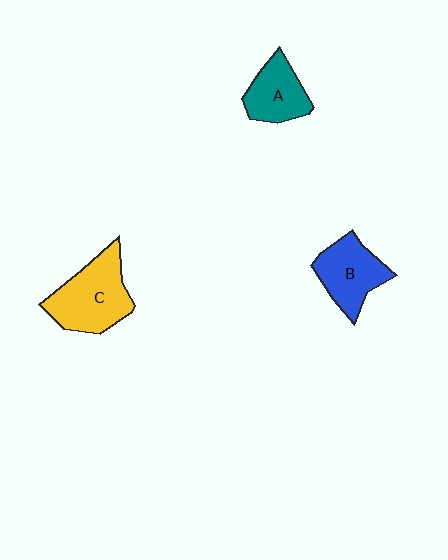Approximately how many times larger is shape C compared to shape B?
Approximately 1.3 times.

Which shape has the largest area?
Shape C (yellow).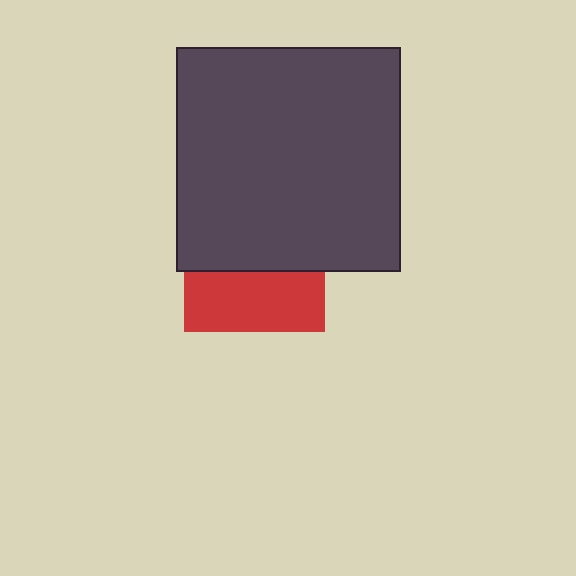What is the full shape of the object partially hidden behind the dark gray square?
The partially hidden object is a red square.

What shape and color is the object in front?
The object in front is a dark gray square.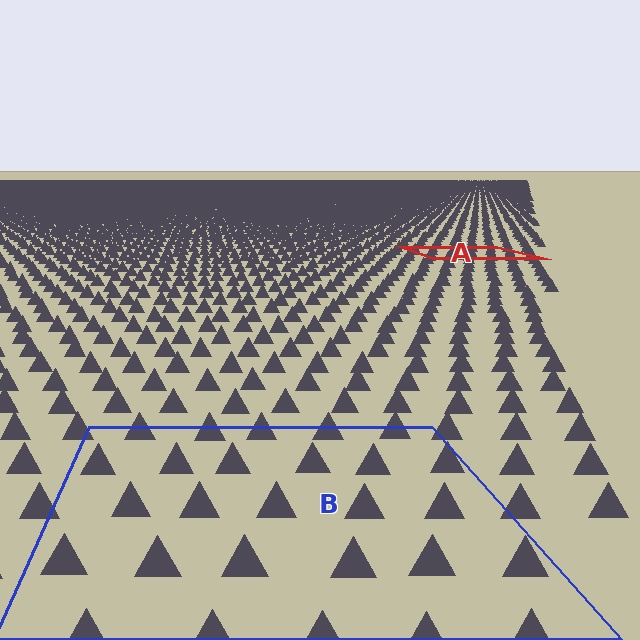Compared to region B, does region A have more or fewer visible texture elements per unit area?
Region A has more texture elements per unit area — they are packed more densely because it is farther away.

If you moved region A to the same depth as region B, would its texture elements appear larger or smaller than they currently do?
They would appear larger. At a closer depth, the same texture elements are projected at a bigger on-screen size.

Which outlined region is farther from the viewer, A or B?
Region A is farther from the viewer — the texture elements inside it appear smaller and more densely packed.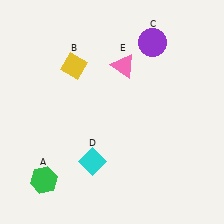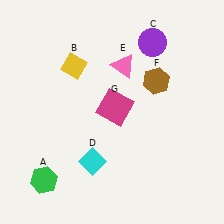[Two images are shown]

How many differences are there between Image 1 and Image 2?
There are 2 differences between the two images.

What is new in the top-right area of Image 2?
A brown hexagon (F) was added in the top-right area of Image 2.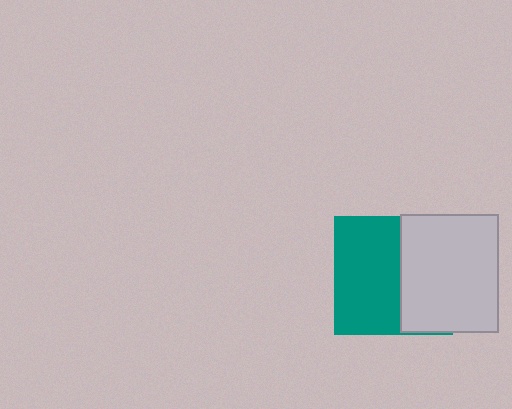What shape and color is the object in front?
The object in front is a light gray rectangle.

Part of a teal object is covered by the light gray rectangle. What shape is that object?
It is a square.